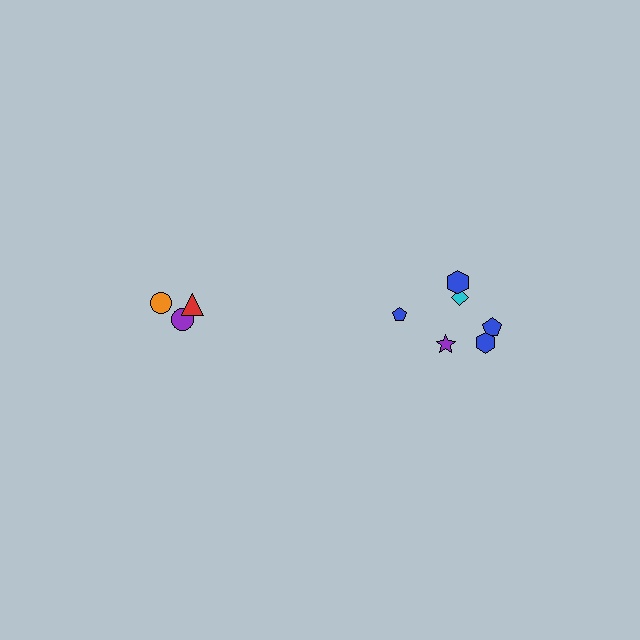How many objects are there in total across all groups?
There are 9 objects.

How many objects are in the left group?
There are 3 objects.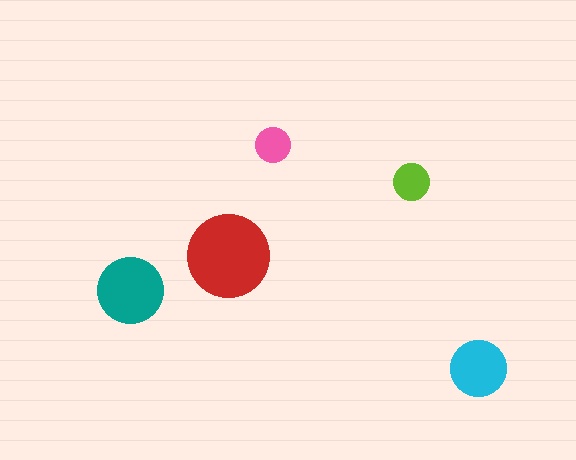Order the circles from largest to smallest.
the red one, the teal one, the cyan one, the lime one, the pink one.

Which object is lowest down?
The cyan circle is bottommost.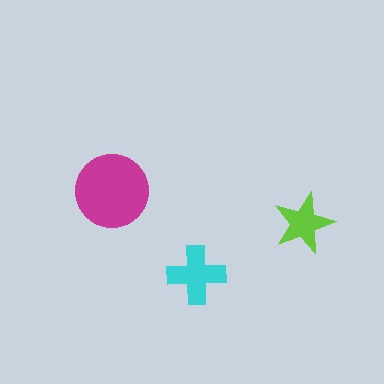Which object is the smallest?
The lime star.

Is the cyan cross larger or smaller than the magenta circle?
Smaller.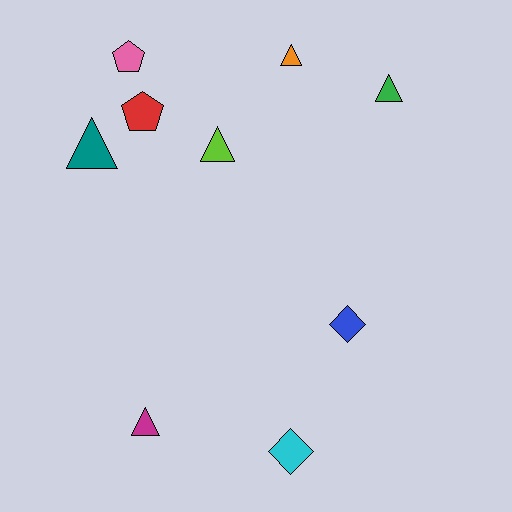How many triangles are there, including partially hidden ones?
There are 5 triangles.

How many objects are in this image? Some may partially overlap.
There are 9 objects.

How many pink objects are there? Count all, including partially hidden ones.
There is 1 pink object.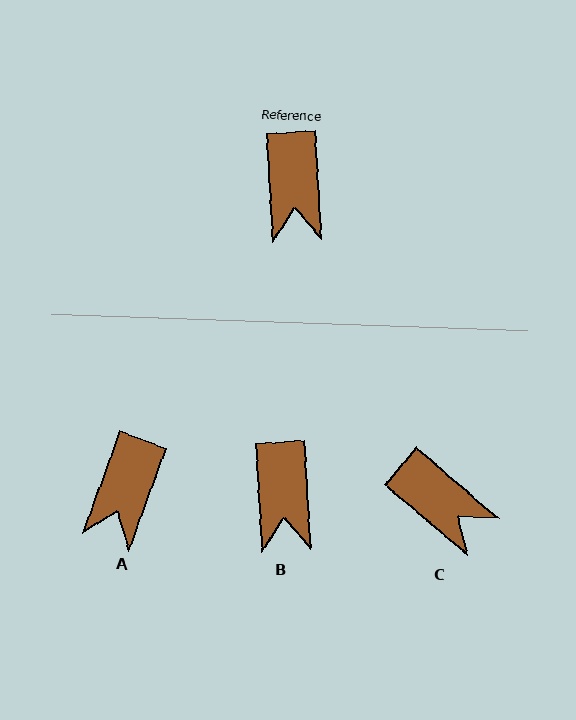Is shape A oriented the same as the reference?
No, it is off by about 23 degrees.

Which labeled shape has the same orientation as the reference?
B.